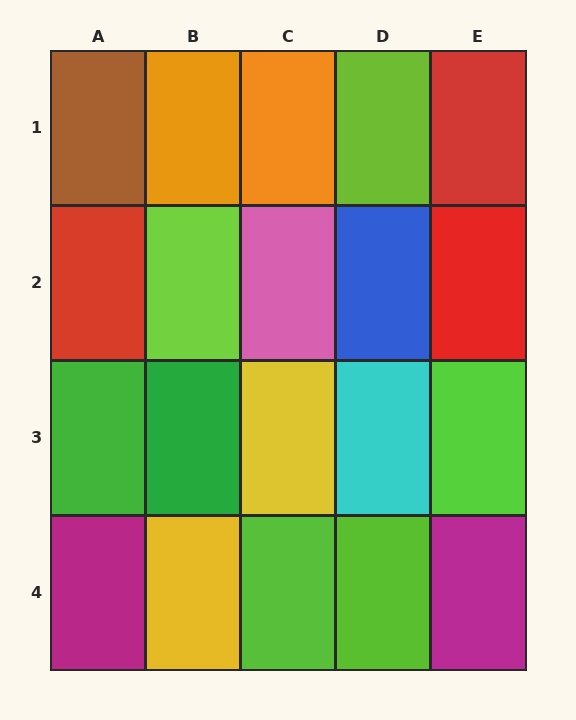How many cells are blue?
1 cell is blue.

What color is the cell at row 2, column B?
Lime.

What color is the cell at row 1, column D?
Lime.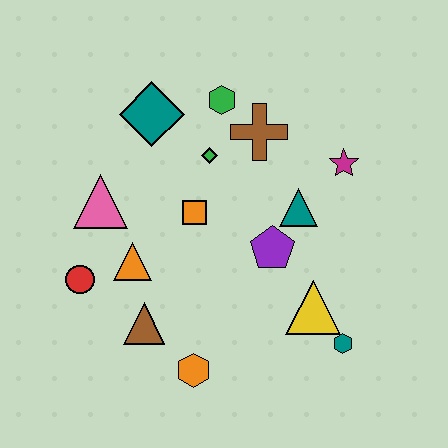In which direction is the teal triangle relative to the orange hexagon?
The teal triangle is above the orange hexagon.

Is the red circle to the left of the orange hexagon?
Yes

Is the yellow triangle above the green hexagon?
No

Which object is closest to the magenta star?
The teal triangle is closest to the magenta star.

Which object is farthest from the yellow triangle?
The teal diamond is farthest from the yellow triangle.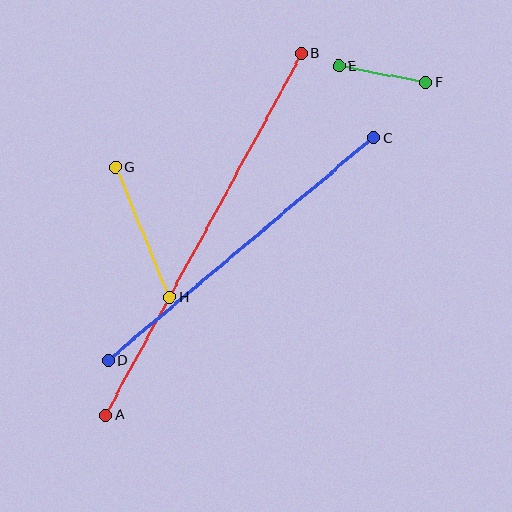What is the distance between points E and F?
The distance is approximately 88 pixels.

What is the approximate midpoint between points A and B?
The midpoint is at approximately (204, 234) pixels.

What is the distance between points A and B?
The distance is approximately 411 pixels.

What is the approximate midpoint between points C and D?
The midpoint is at approximately (241, 249) pixels.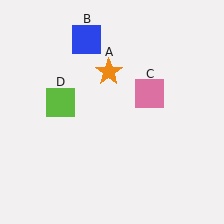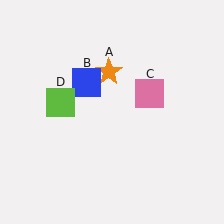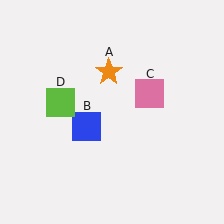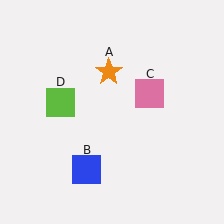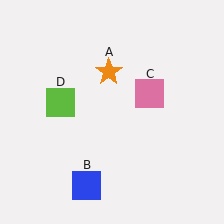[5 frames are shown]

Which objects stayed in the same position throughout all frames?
Orange star (object A) and pink square (object C) and lime square (object D) remained stationary.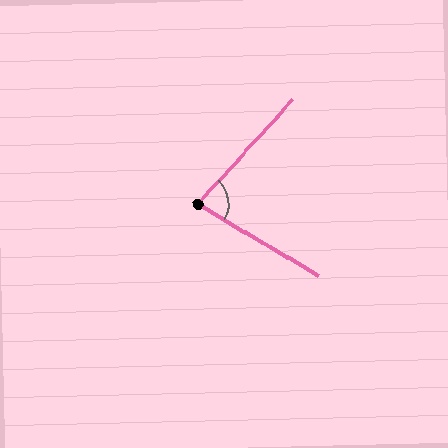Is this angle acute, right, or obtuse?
It is acute.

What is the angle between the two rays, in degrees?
Approximately 78 degrees.